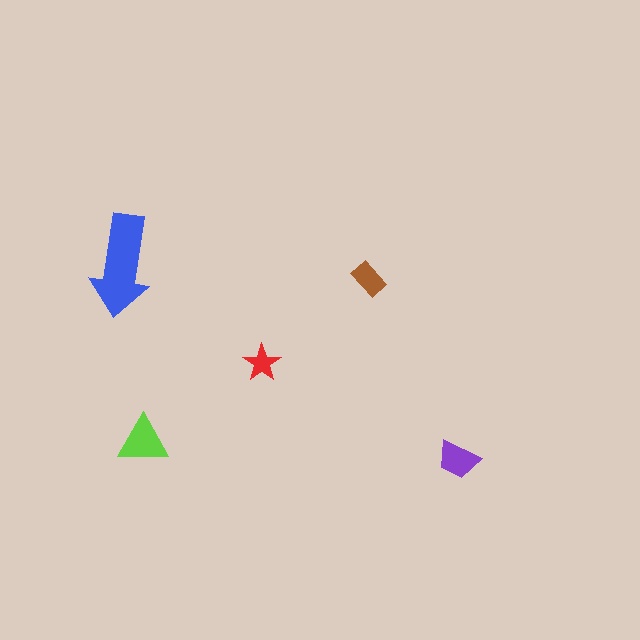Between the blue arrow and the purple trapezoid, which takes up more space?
The blue arrow.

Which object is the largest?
The blue arrow.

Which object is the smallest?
The red star.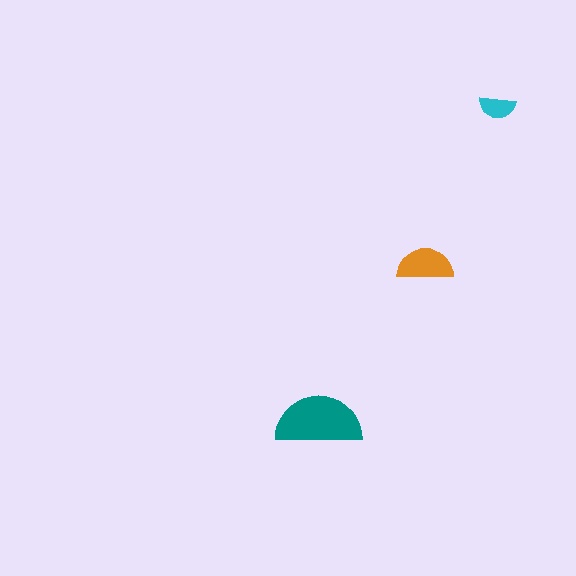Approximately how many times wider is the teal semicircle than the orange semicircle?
About 1.5 times wider.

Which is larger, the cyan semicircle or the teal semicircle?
The teal one.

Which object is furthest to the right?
The cyan semicircle is rightmost.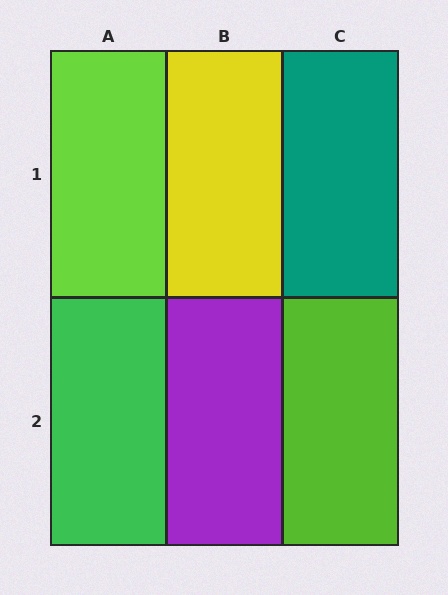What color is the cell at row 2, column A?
Green.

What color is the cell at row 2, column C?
Lime.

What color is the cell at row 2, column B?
Purple.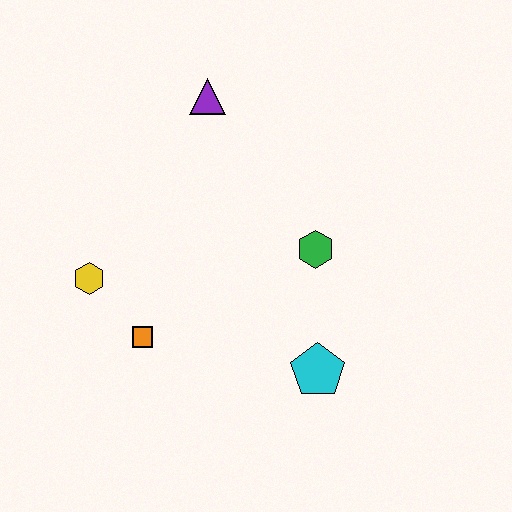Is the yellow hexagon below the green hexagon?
Yes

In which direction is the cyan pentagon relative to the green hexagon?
The cyan pentagon is below the green hexagon.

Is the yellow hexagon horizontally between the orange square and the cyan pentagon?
No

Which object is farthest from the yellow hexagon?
The cyan pentagon is farthest from the yellow hexagon.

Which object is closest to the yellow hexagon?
The orange square is closest to the yellow hexagon.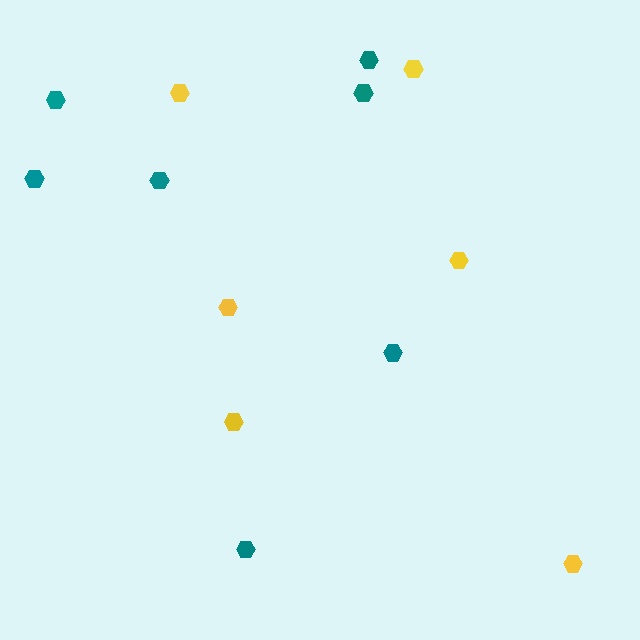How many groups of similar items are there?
There are 2 groups: one group of yellow hexagons (6) and one group of teal hexagons (7).